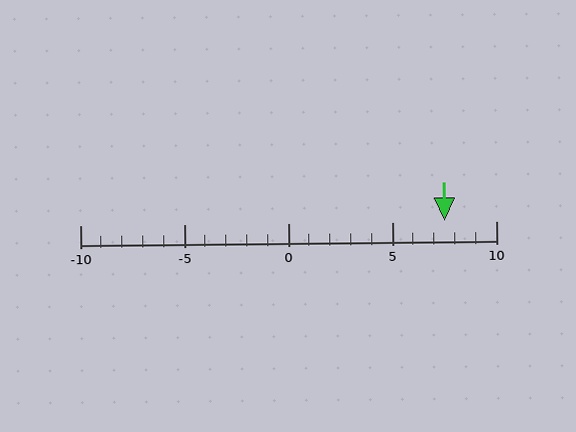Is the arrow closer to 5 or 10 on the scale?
The arrow is closer to 10.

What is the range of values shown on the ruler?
The ruler shows values from -10 to 10.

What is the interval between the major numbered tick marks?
The major tick marks are spaced 5 units apart.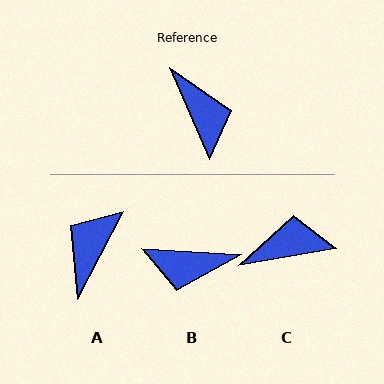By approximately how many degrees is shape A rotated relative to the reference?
Approximately 129 degrees counter-clockwise.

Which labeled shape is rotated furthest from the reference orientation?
A, about 129 degrees away.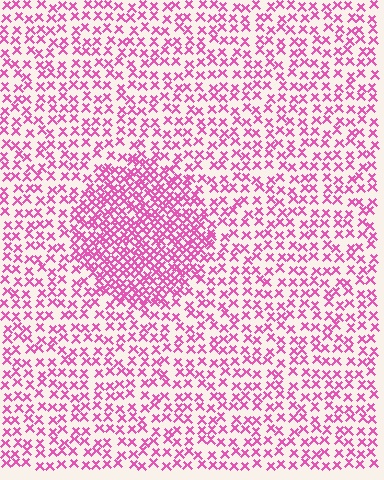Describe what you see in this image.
The image contains small pink elements arranged at two different densities. A circle-shaped region is visible where the elements are more densely packed than the surrounding area.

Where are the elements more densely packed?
The elements are more densely packed inside the circle boundary.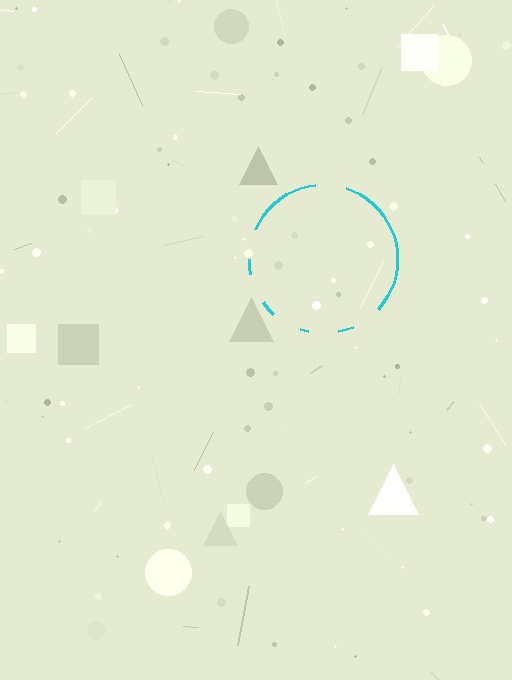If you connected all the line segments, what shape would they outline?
They would outline a circle.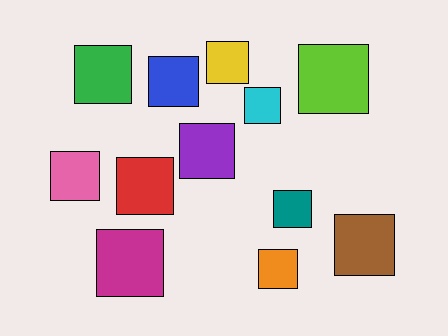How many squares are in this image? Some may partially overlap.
There are 12 squares.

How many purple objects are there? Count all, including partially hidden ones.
There is 1 purple object.